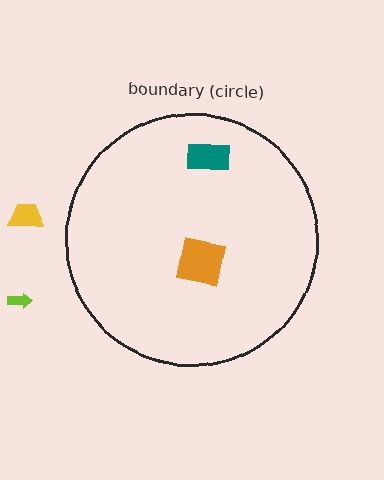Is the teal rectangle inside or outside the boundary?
Inside.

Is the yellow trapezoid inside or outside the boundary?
Outside.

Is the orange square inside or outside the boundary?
Inside.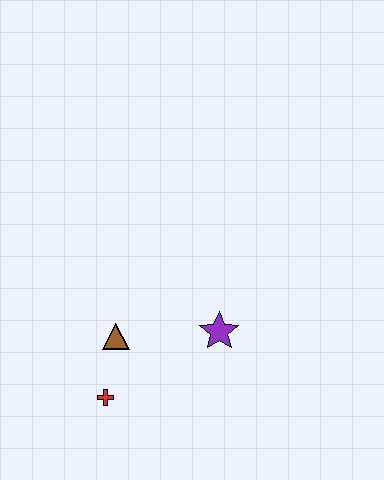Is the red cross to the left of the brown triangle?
Yes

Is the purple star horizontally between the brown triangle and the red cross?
No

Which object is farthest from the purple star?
The red cross is farthest from the purple star.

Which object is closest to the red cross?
The brown triangle is closest to the red cross.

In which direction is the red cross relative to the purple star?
The red cross is to the left of the purple star.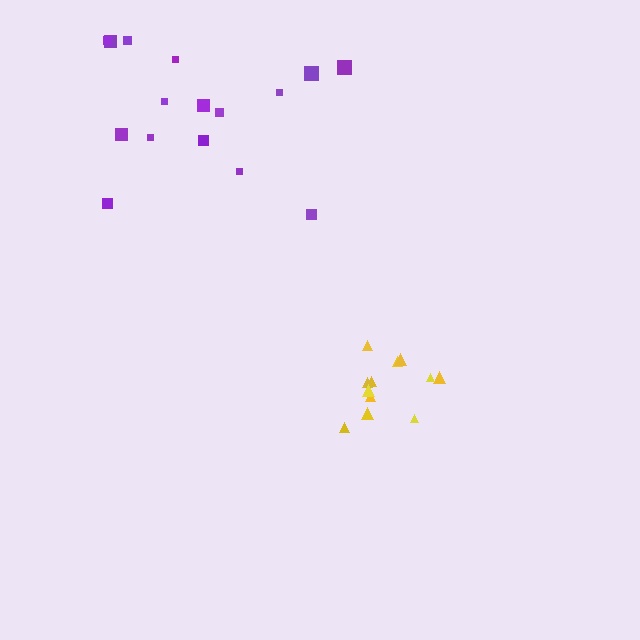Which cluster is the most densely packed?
Yellow.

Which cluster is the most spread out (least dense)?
Purple.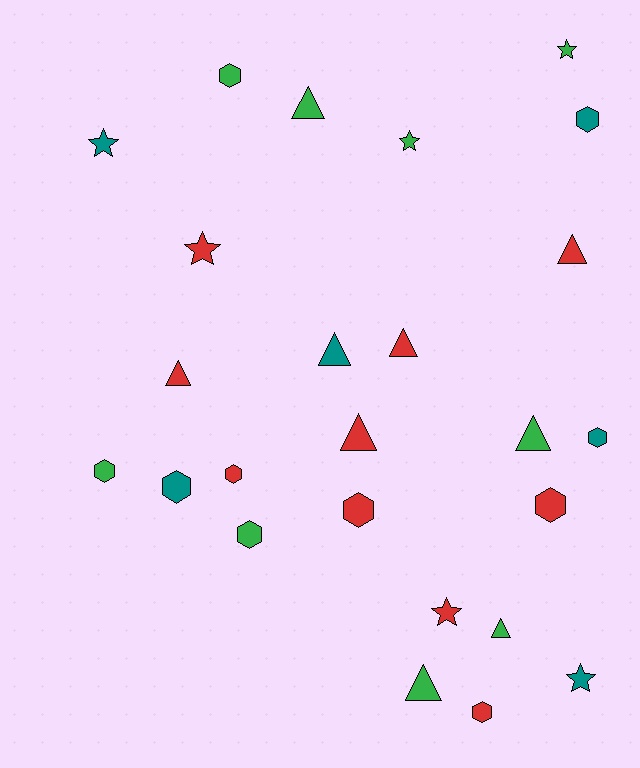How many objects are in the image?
There are 25 objects.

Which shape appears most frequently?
Hexagon, with 10 objects.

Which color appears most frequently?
Red, with 10 objects.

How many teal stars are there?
There are 2 teal stars.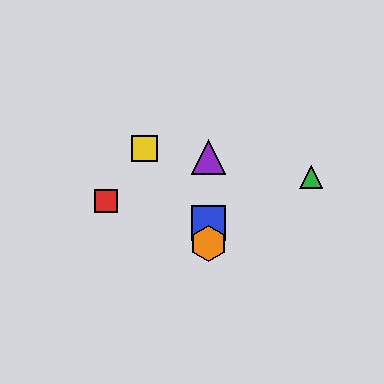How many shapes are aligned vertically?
3 shapes (the blue square, the purple triangle, the orange hexagon) are aligned vertically.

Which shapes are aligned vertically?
The blue square, the purple triangle, the orange hexagon are aligned vertically.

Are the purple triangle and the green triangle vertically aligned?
No, the purple triangle is at x≈209 and the green triangle is at x≈311.